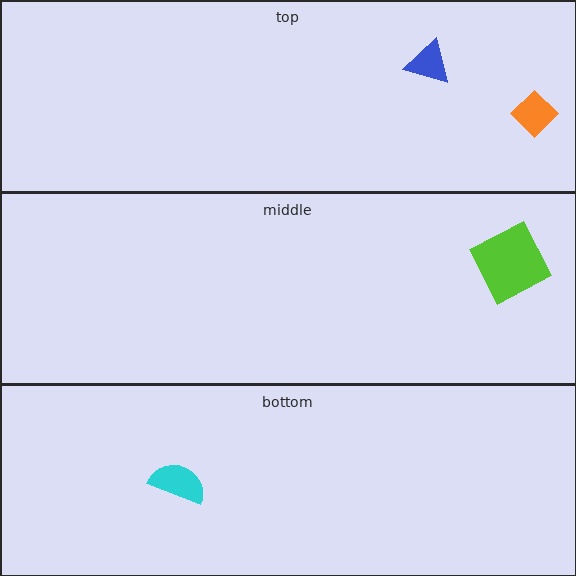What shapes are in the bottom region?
The cyan semicircle.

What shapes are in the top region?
The blue triangle, the orange diamond.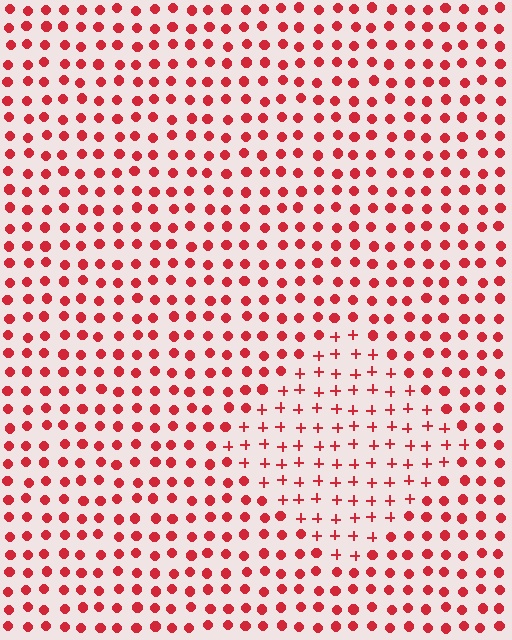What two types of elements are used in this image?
The image uses plus signs inside the diamond region and circles outside it.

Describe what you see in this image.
The image is filled with small red elements arranged in a uniform grid. A diamond-shaped region contains plus signs, while the surrounding area contains circles. The boundary is defined purely by the change in element shape.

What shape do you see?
I see a diamond.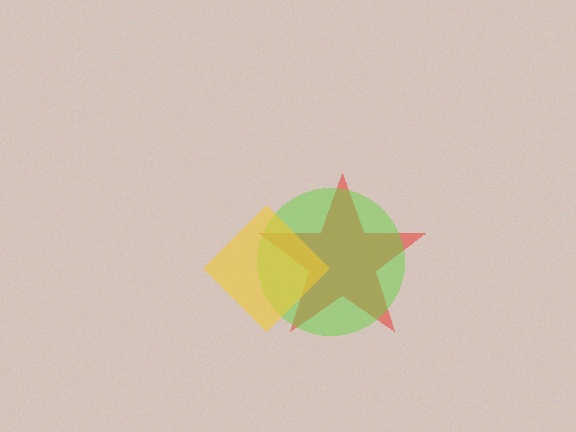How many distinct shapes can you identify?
There are 3 distinct shapes: a red star, a lime circle, a yellow diamond.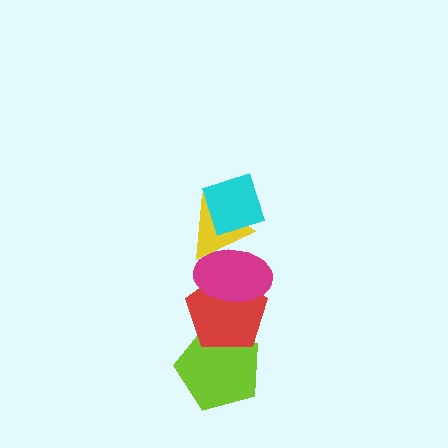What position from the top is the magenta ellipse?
The magenta ellipse is 3rd from the top.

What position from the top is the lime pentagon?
The lime pentagon is 5th from the top.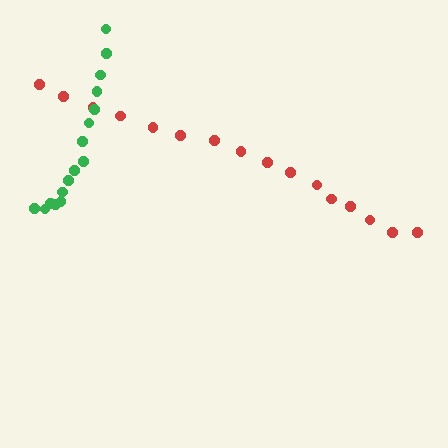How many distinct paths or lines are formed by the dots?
There are 2 distinct paths.